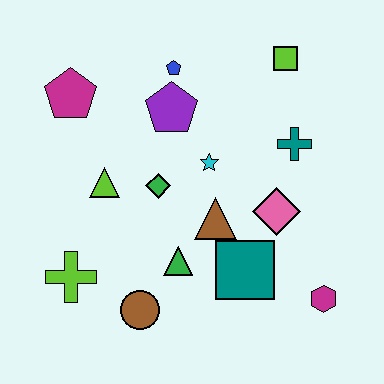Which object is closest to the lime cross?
The brown circle is closest to the lime cross.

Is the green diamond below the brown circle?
No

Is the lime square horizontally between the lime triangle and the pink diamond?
No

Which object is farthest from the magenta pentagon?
The magenta hexagon is farthest from the magenta pentagon.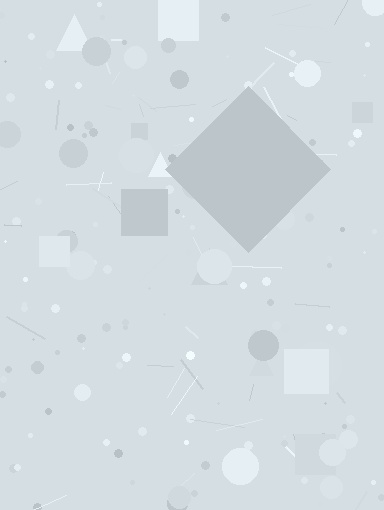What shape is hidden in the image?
A diamond is hidden in the image.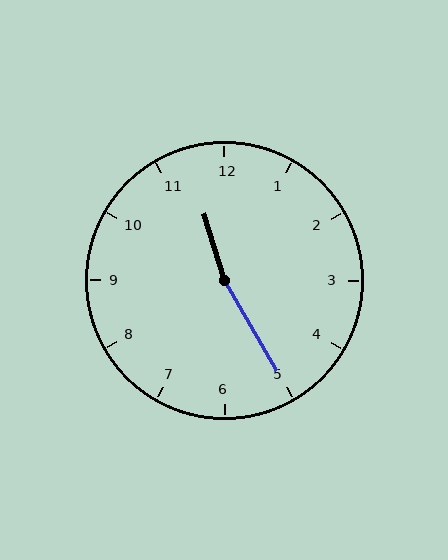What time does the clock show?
11:25.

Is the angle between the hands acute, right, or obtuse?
It is obtuse.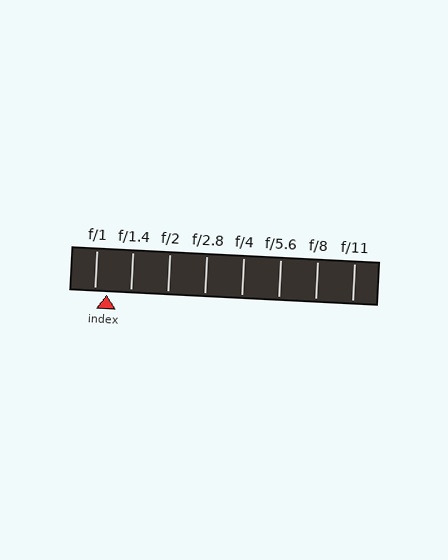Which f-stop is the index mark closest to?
The index mark is closest to f/1.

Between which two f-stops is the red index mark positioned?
The index mark is between f/1 and f/1.4.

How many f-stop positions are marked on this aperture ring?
There are 8 f-stop positions marked.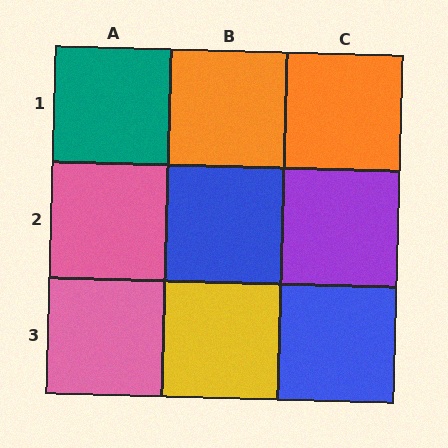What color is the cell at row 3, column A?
Pink.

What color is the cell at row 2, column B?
Blue.